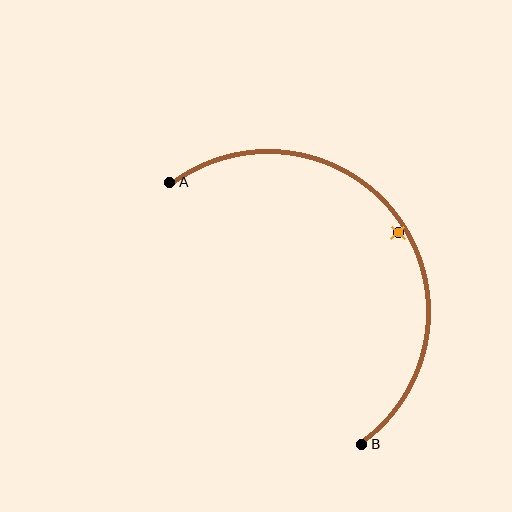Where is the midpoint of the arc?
The arc midpoint is the point on the curve farthest from the straight line joining A and B. It sits above and to the right of that line.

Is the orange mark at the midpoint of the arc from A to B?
No — the orange mark does not lie on the arc at all. It sits slightly inside the curve.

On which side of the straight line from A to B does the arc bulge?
The arc bulges above and to the right of the straight line connecting A and B.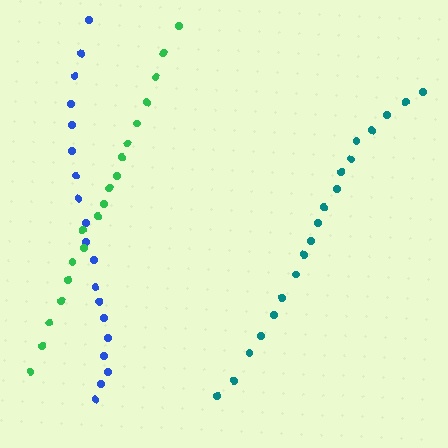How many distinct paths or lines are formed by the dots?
There are 3 distinct paths.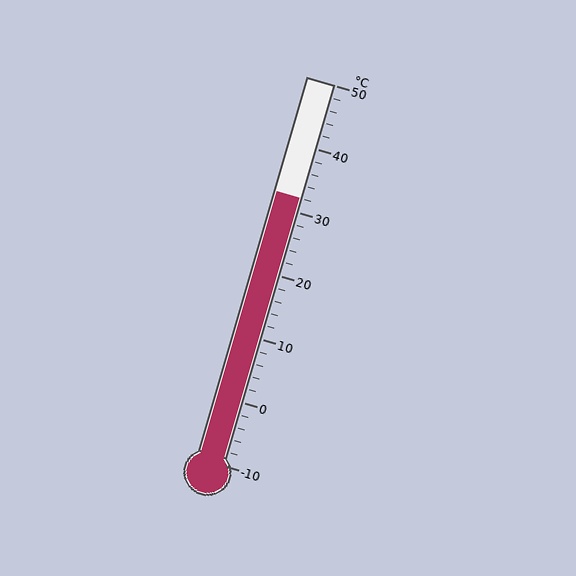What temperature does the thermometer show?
The thermometer shows approximately 32°C.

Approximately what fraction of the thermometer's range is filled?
The thermometer is filled to approximately 70% of its range.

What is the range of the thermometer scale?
The thermometer scale ranges from -10°C to 50°C.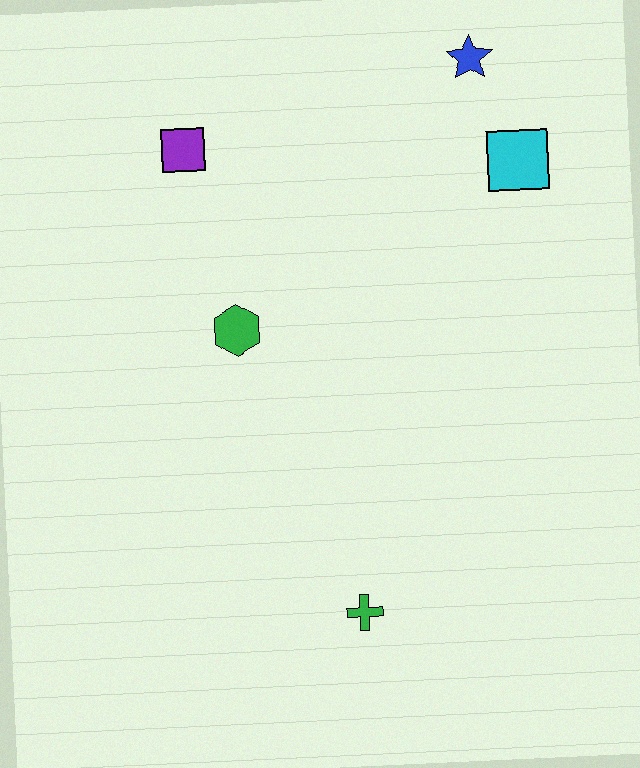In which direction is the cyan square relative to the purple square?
The cyan square is to the right of the purple square.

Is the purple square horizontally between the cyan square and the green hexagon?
No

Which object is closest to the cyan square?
The blue star is closest to the cyan square.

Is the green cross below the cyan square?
Yes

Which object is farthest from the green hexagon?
The blue star is farthest from the green hexagon.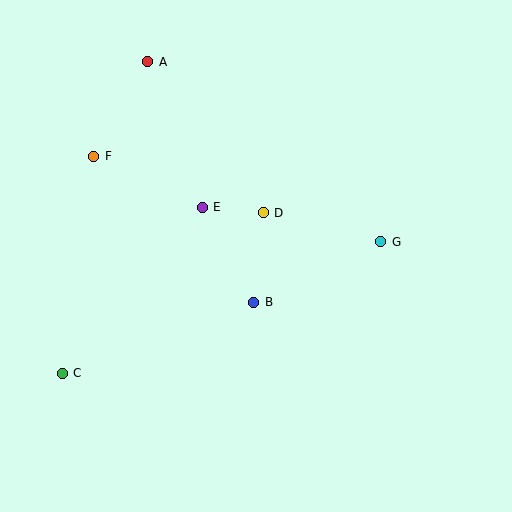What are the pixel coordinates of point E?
Point E is at (202, 207).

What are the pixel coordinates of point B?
Point B is at (254, 302).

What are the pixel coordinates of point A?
Point A is at (148, 62).